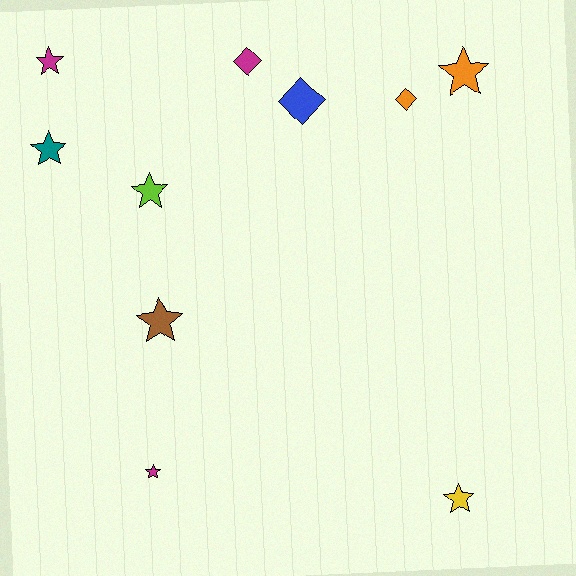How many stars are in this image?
There are 7 stars.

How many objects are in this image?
There are 10 objects.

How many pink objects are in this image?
There are no pink objects.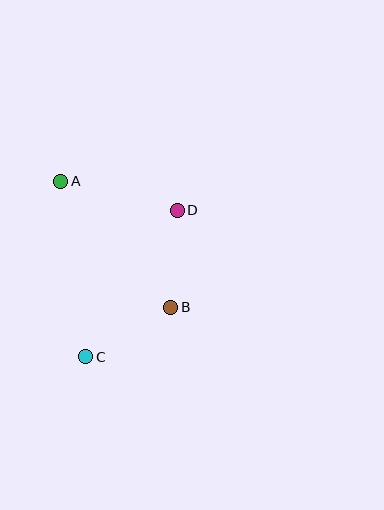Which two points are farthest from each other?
Points A and C are farthest from each other.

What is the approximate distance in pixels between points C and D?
The distance between C and D is approximately 173 pixels.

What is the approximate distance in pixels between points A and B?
The distance between A and B is approximately 167 pixels.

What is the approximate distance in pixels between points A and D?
The distance between A and D is approximately 120 pixels.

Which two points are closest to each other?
Points B and D are closest to each other.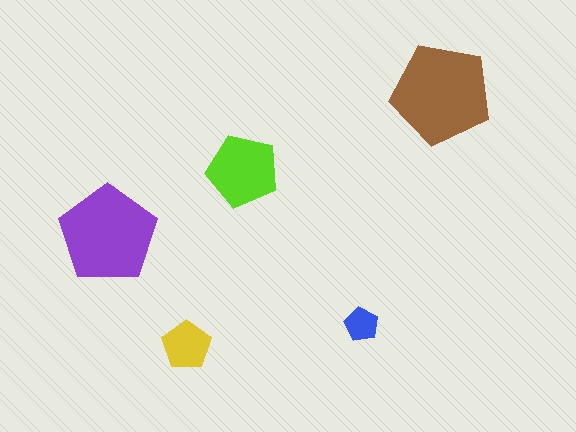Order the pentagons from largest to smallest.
the brown one, the purple one, the lime one, the yellow one, the blue one.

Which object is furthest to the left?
The purple pentagon is leftmost.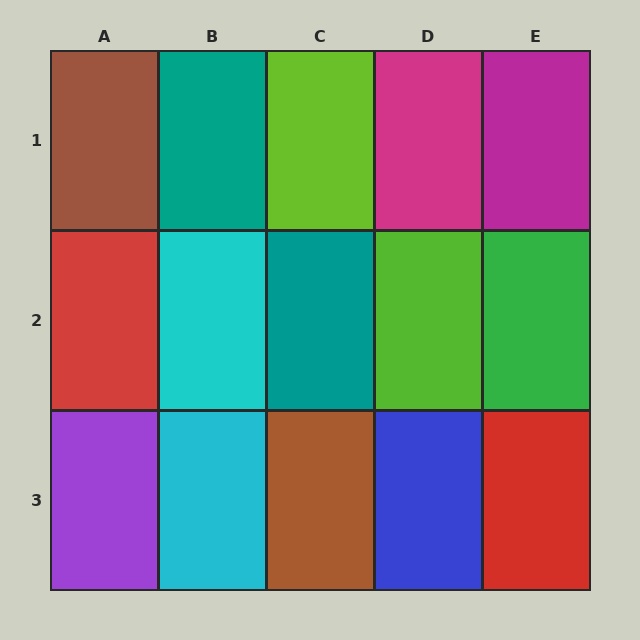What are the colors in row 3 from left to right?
Purple, cyan, brown, blue, red.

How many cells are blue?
1 cell is blue.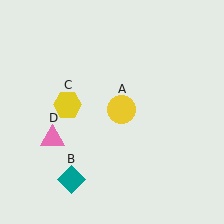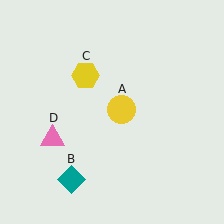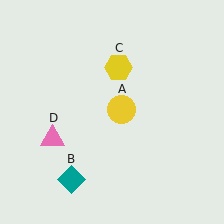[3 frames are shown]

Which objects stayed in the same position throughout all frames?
Yellow circle (object A) and teal diamond (object B) and pink triangle (object D) remained stationary.